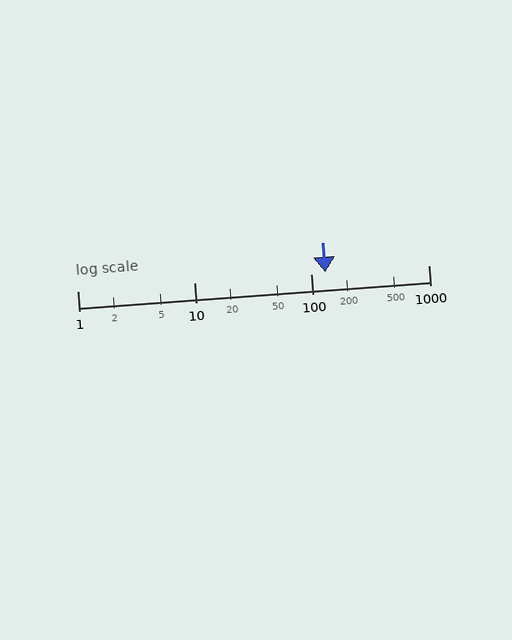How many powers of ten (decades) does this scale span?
The scale spans 3 decades, from 1 to 1000.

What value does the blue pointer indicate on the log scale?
The pointer indicates approximately 130.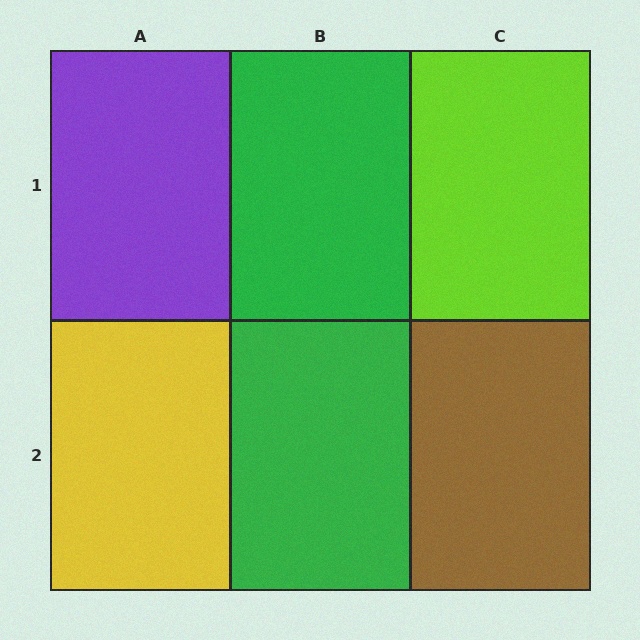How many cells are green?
2 cells are green.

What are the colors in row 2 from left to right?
Yellow, green, brown.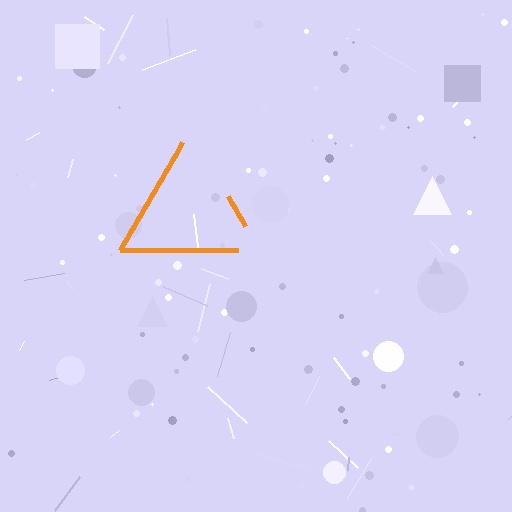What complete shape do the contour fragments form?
The contour fragments form a triangle.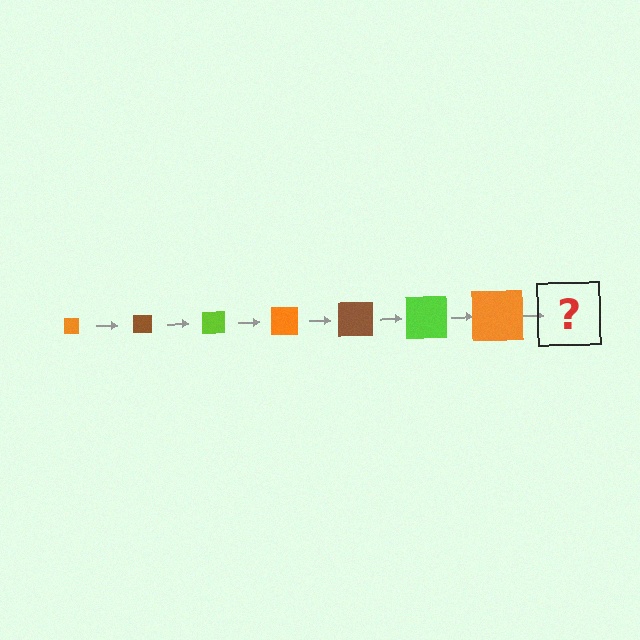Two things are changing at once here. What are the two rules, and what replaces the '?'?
The two rules are that the square grows larger each step and the color cycles through orange, brown, and lime. The '?' should be a brown square, larger than the previous one.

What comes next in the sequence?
The next element should be a brown square, larger than the previous one.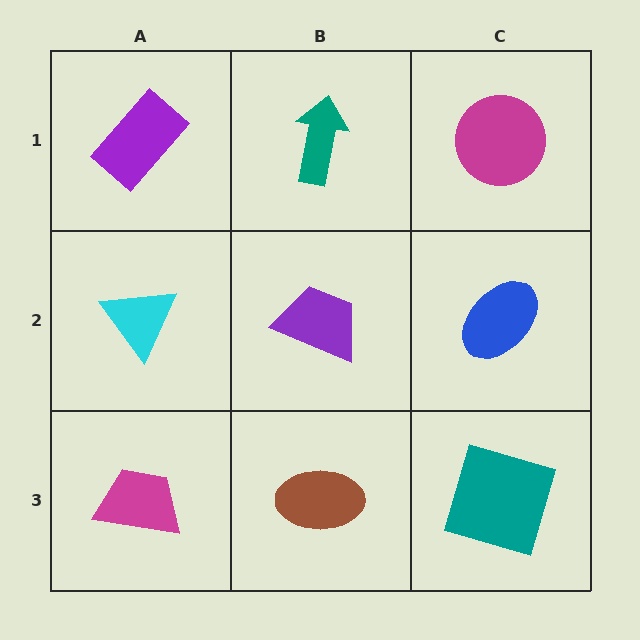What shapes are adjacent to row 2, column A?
A purple rectangle (row 1, column A), a magenta trapezoid (row 3, column A), a purple trapezoid (row 2, column B).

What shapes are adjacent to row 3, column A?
A cyan triangle (row 2, column A), a brown ellipse (row 3, column B).